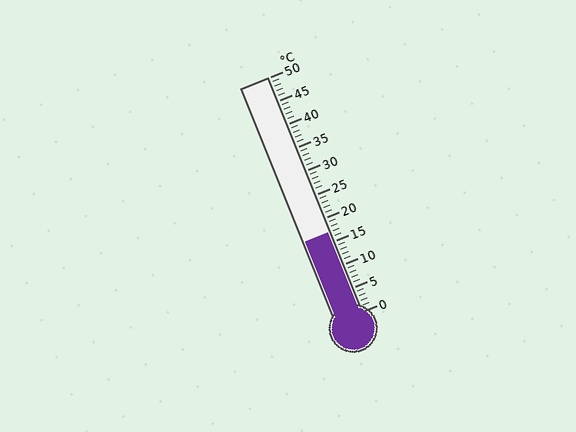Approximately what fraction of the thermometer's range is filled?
The thermometer is filled to approximately 35% of its range.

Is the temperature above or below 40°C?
The temperature is below 40°C.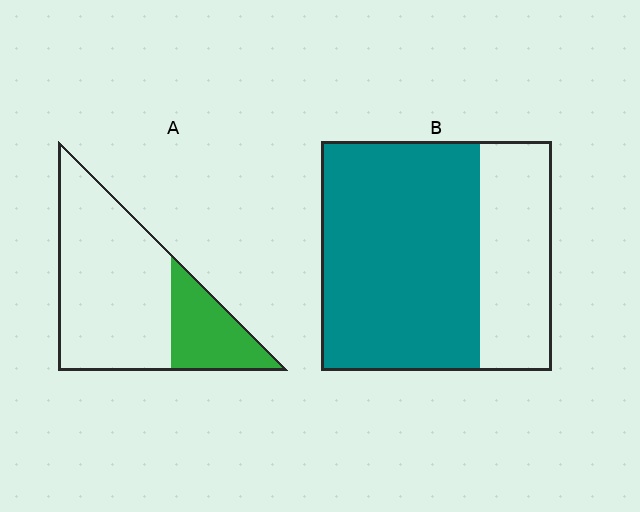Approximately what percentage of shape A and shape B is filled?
A is approximately 25% and B is approximately 70%.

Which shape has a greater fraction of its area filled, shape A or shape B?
Shape B.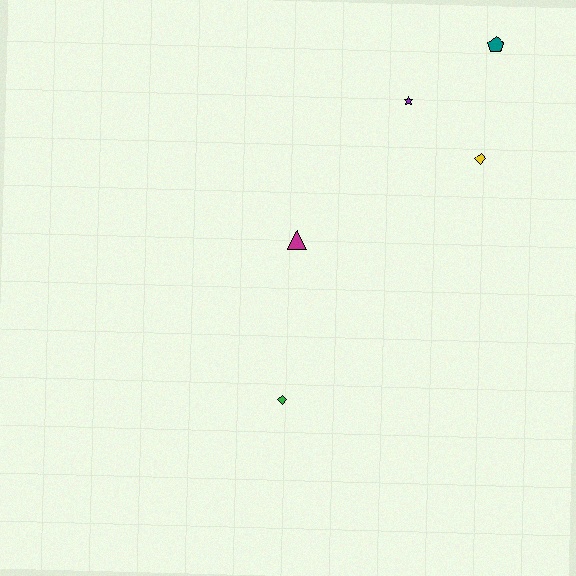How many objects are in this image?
There are 5 objects.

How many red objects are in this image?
There are no red objects.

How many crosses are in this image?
There are no crosses.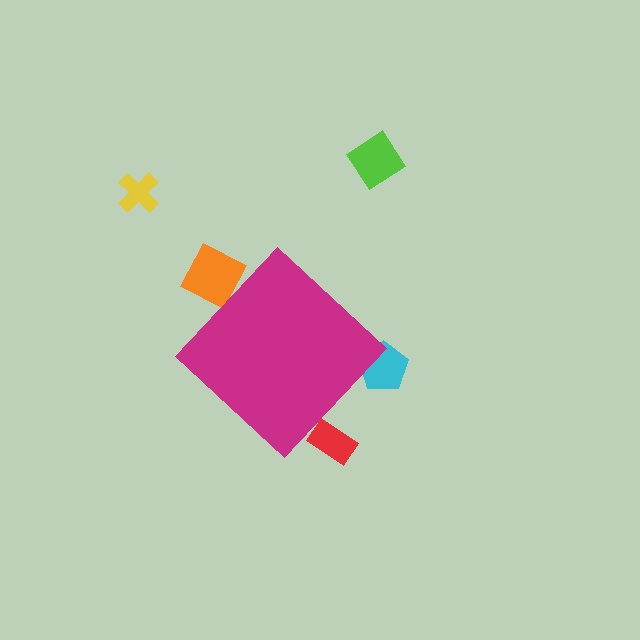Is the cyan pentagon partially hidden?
Yes, the cyan pentagon is partially hidden behind the magenta diamond.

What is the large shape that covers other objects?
A magenta diamond.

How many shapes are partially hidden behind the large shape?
3 shapes are partially hidden.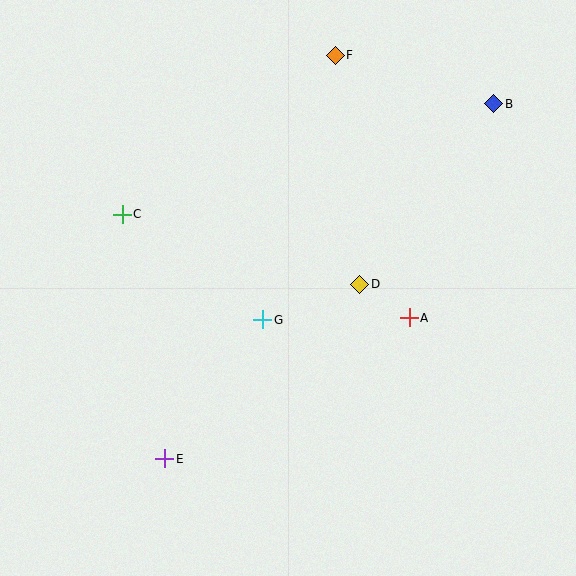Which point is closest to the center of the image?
Point G at (263, 320) is closest to the center.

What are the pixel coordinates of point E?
Point E is at (165, 459).